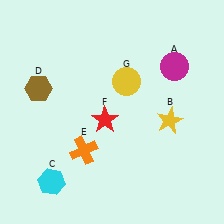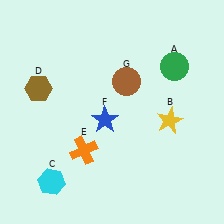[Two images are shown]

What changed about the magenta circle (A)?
In Image 1, A is magenta. In Image 2, it changed to green.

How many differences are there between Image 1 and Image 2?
There are 3 differences between the two images.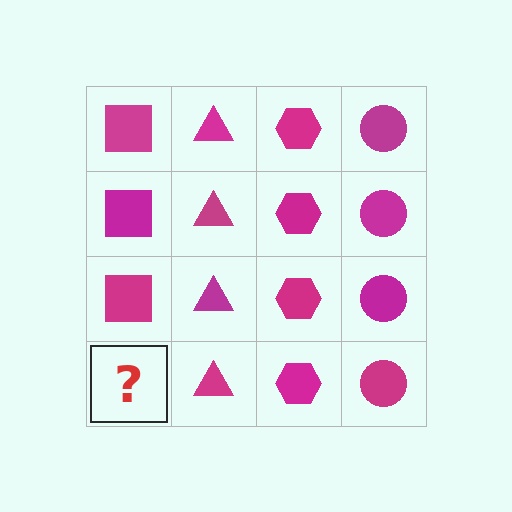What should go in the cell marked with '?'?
The missing cell should contain a magenta square.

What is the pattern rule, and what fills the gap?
The rule is that each column has a consistent shape. The gap should be filled with a magenta square.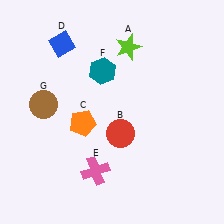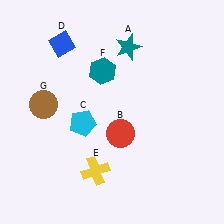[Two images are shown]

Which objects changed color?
A changed from lime to teal. C changed from orange to cyan. E changed from pink to yellow.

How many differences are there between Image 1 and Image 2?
There are 3 differences between the two images.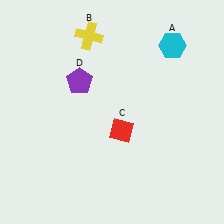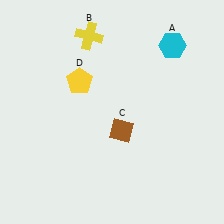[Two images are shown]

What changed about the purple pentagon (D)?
In Image 1, D is purple. In Image 2, it changed to yellow.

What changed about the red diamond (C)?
In Image 1, C is red. In Image 2, it changed to brown.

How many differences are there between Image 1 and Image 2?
There are 2 differences between the two images.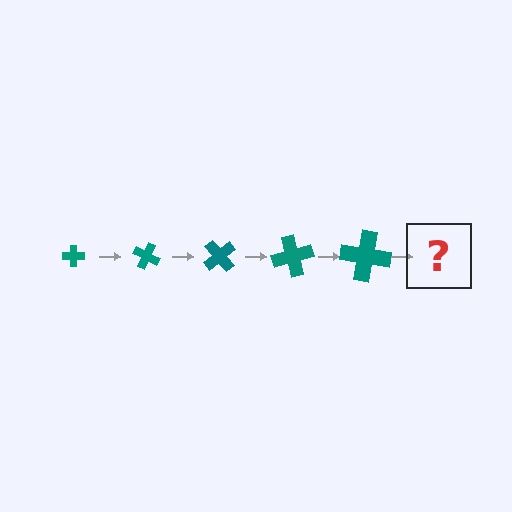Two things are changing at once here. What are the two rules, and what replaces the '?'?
The two rules are that the cross grows larger each step and it rotates 25 degrees each step. The '?' should be a cross, larger than the previous one and rotated 125 degrees from the start.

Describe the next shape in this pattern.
It should be a cross, larger than the previous one and rotated 125 degrees from the start.